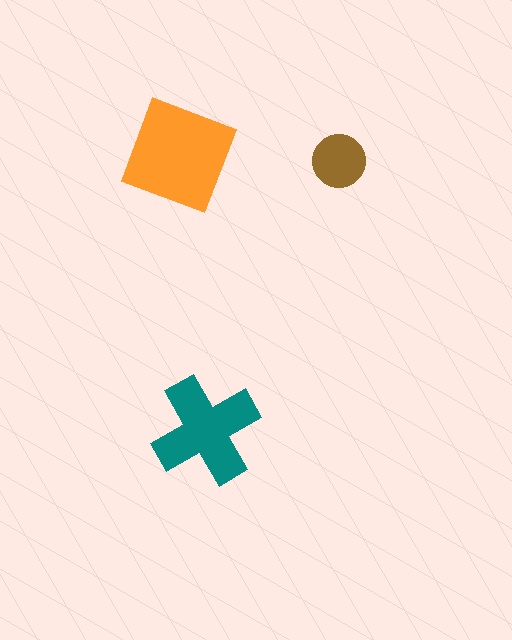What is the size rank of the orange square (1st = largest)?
1st.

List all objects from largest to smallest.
The orange square, the teal cross, the brown circle.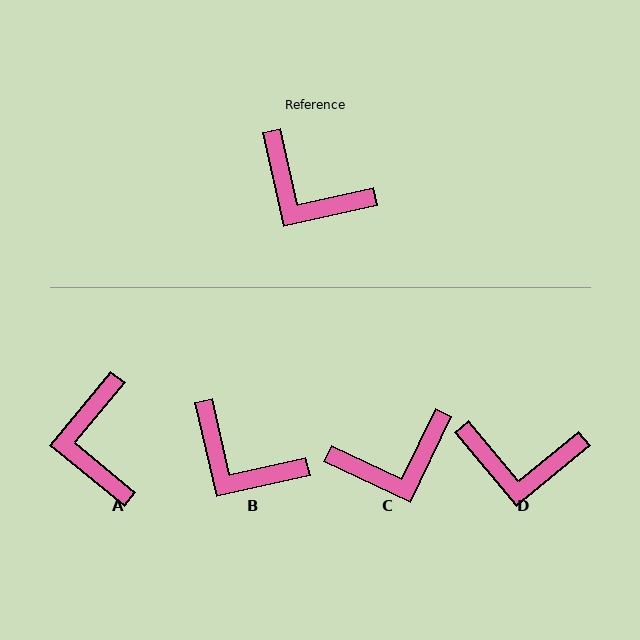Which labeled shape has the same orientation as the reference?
B.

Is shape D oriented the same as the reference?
No, it is off by about 27 degrees.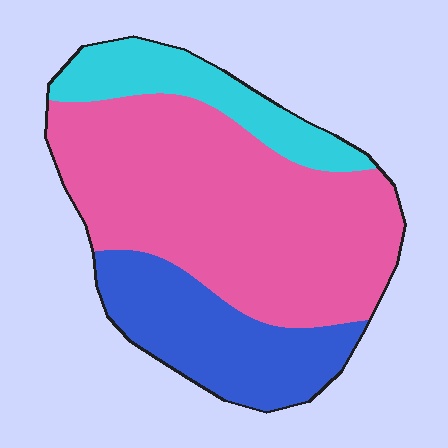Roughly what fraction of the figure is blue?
Blue takes up about one quarter (1/4) of the figure.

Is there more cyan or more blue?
Blue.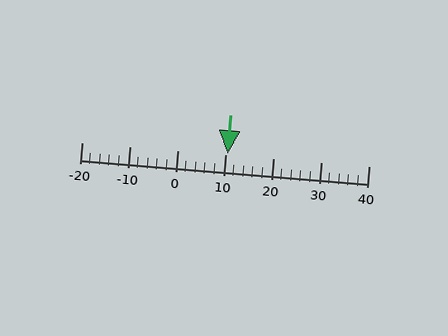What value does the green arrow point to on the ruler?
The green arrow points to approximately 11.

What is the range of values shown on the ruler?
The ruler shows values from -20 to 40.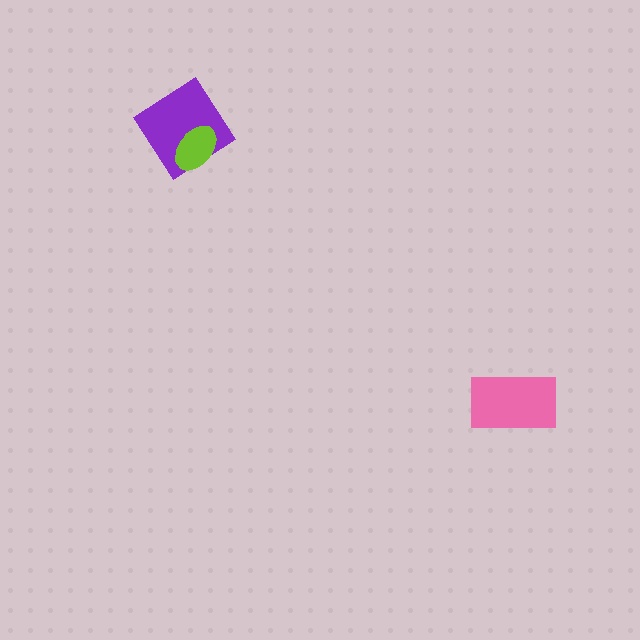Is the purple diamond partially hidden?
Yes, it is partially covered by another shape.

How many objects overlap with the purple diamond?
1 object overlaps with the purple diamond.